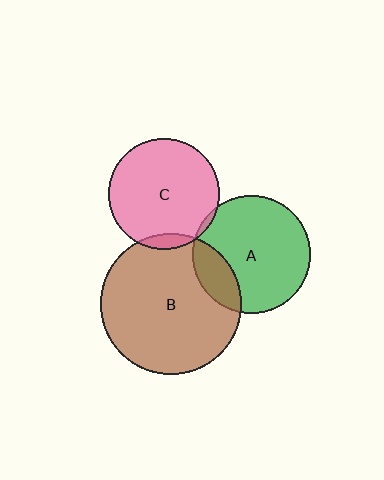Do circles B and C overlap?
Yes.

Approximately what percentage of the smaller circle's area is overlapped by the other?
Approximately 5%.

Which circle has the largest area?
Circle B (brown).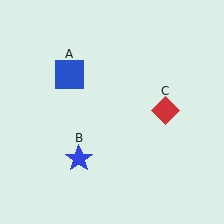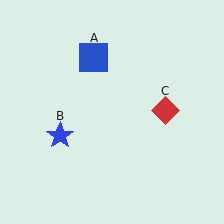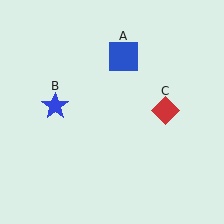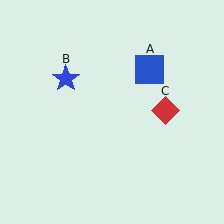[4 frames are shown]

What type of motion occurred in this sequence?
The blue square (object A), blue star (object B) rotated clockwise around the center of the scene.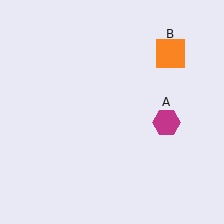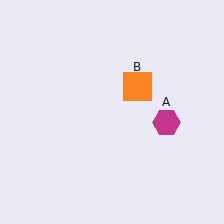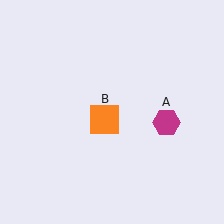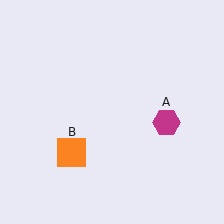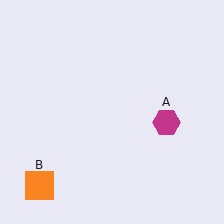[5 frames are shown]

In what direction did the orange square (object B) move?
The orange square (object B) moved down and to the left.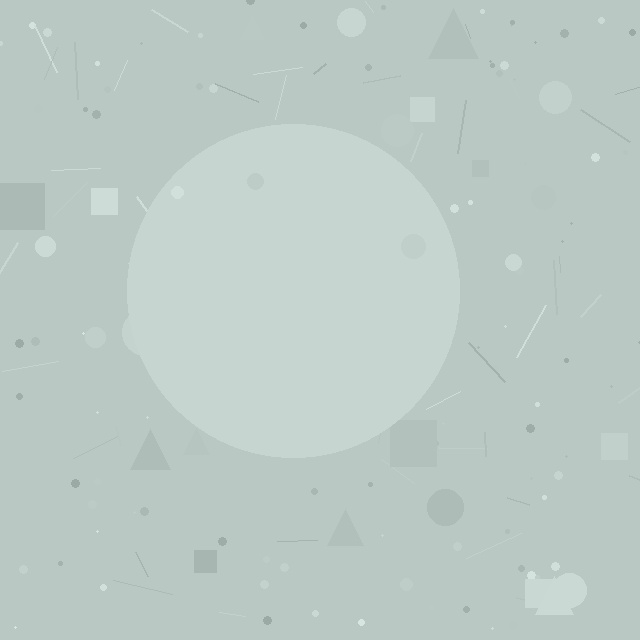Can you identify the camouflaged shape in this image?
The camouflaged shape is a circle.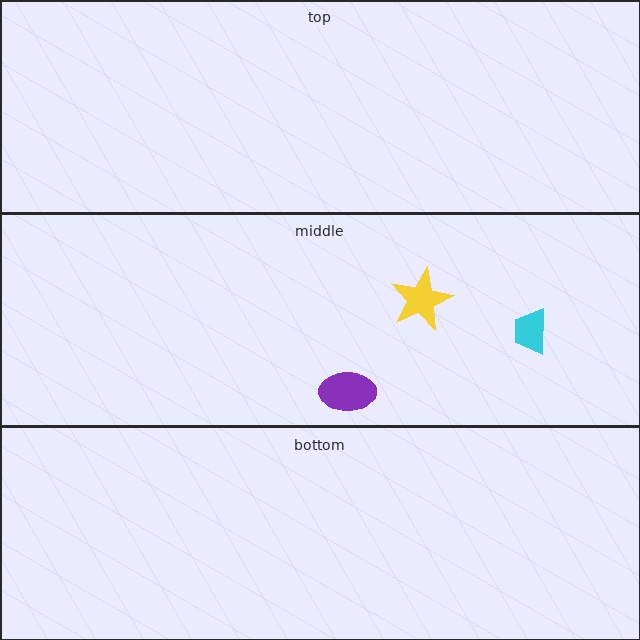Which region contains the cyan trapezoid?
The middle region.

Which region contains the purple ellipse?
The middle region.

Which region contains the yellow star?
The middle region.